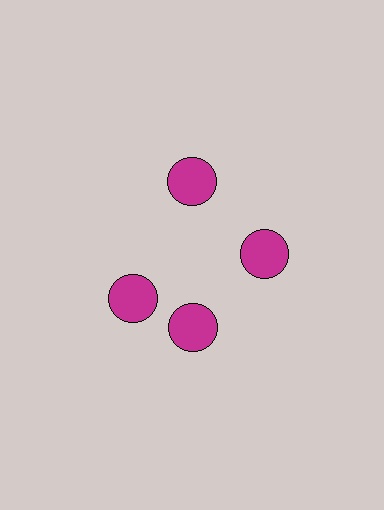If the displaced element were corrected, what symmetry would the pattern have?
It would have 4-fold rotational symmetry — the pattern would map onto itself every 90 degrees.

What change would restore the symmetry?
The symmetry would be restored by rotating it back into even spacing with its neighbors so that all 4 circles sit at equal angles and equal distance from the center.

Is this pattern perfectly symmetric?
No. The 4 magenta circles are arranged in a ring, but one element near the 9 o'clock position is rotated out of alignment along the ring, breaking the 4-fold rotational symmetry.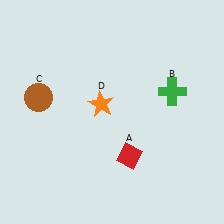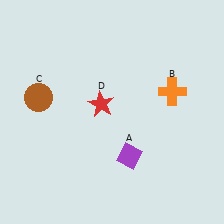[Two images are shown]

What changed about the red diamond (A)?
In Image 1, A is red. In Image 2, it changed to purple.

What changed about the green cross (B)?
In Image 1, B is green. In Image 2, it changed to orange.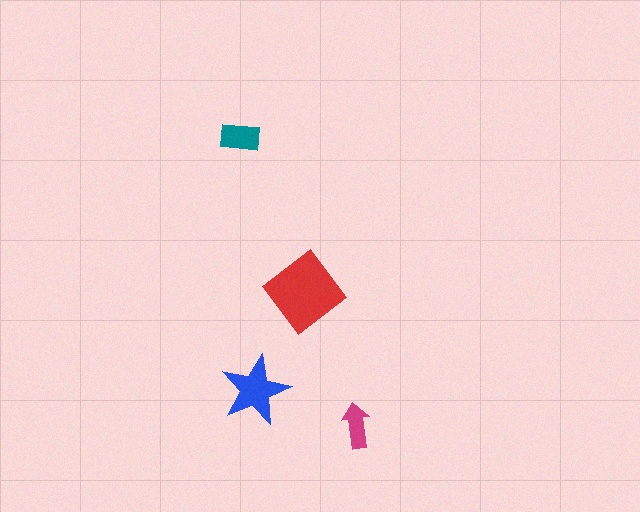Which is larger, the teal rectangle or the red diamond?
The red diamond.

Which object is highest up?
The teal rectangle is topmost.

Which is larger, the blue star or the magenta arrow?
The blue star.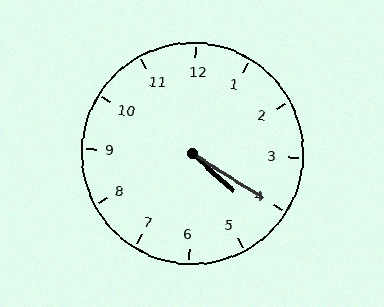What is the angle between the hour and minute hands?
Approximately 10 degrees.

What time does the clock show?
4:20.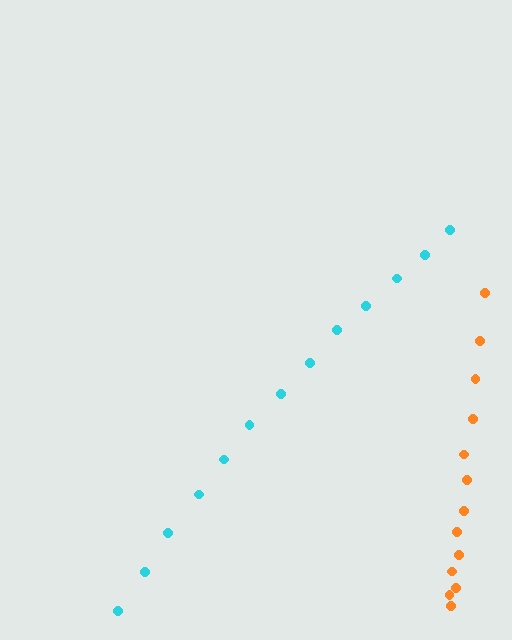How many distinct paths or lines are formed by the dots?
There are 2 distinct paths.